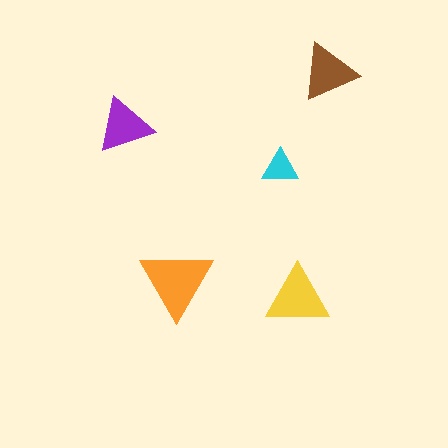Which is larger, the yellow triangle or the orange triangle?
The orange one.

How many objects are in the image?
There are 5 objects in the image.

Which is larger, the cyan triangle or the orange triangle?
The orange one.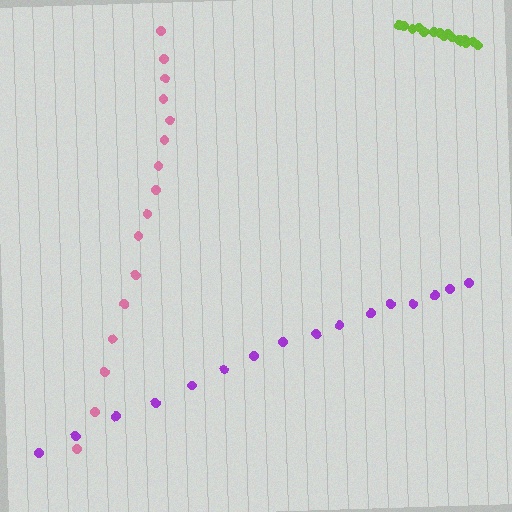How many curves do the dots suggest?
There are 3 distinct paths.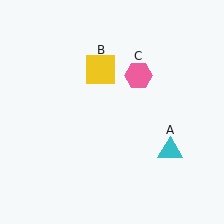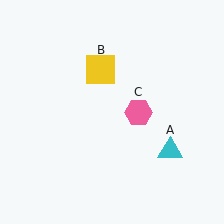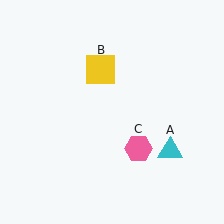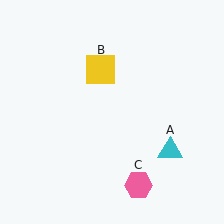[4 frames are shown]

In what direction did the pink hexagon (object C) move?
The pink hexagon (object C) moved down.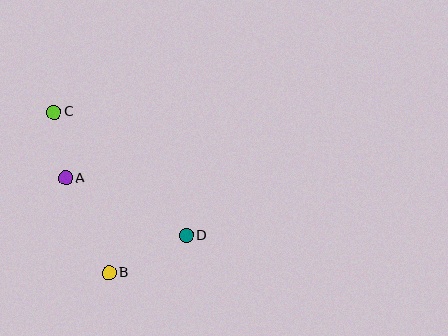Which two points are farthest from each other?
Points C and D are farthest from each other.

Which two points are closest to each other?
Points A and C are closest to each other.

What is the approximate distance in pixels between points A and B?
The distance between A and B is approximately 104 pixels.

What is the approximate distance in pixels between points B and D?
The distance between B and D is approximately 86 pixels.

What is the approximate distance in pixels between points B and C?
The distance between B and C is approximately 170 pixels.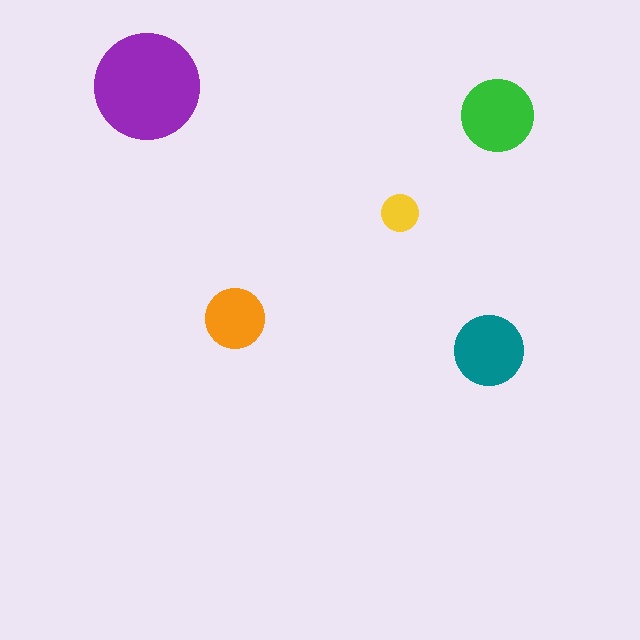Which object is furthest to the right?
The green circle is rightmost.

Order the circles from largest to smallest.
the purple one, the green one, the teal one, the orange one, the yellow one.